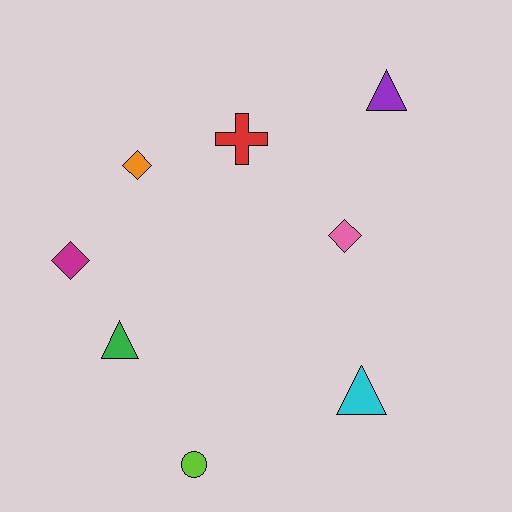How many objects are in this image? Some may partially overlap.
There are 8 objects.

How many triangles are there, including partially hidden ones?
There are 3 triangles.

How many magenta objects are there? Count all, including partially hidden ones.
There is 1 magenta object.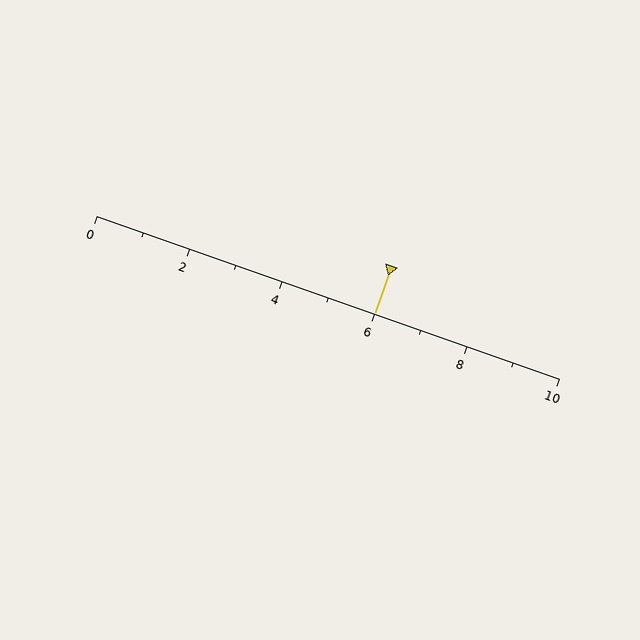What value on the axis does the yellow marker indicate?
The marker indicates approximately 6.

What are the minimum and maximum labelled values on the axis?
The axis runs from 0 to 10.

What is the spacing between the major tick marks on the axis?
The major ticks are spaced 2 apart.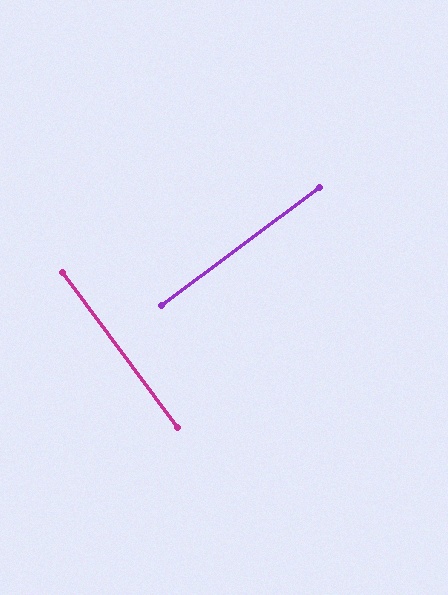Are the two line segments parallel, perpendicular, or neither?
Perpendicular — they meet at approximately 90°.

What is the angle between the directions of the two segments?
Approximately 90 degrees.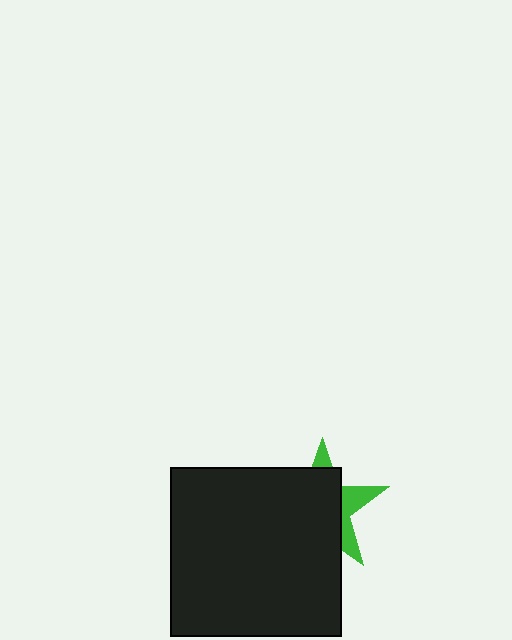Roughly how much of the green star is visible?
A small part of it is visible (roughly 30%).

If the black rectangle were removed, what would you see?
You would see the complete green star.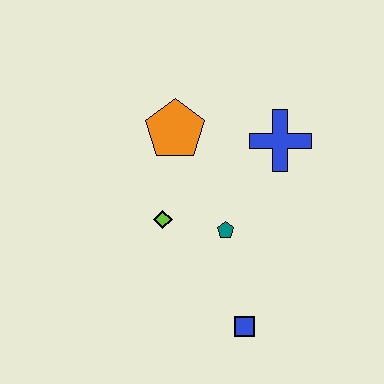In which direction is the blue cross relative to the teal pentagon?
The blue cross is above the teal pentagon.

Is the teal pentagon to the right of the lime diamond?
Yes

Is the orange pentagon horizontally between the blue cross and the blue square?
No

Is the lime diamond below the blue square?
No